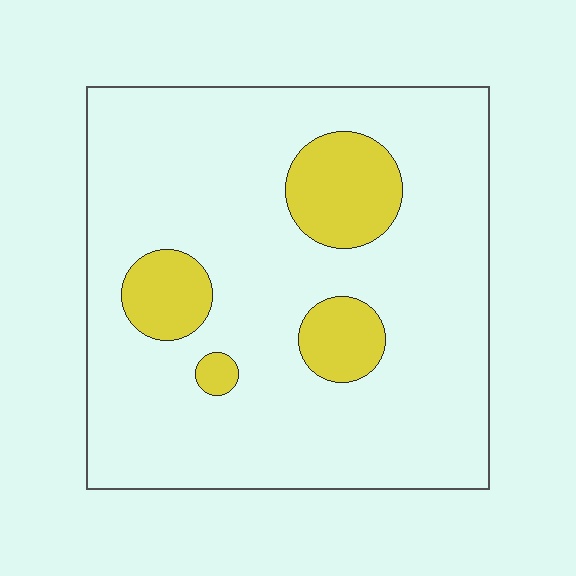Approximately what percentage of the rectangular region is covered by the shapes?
Approximately 15%.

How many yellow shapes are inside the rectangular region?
4.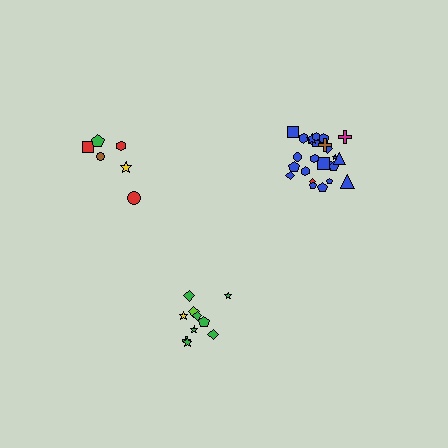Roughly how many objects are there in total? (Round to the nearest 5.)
Roughly 40 objects in total.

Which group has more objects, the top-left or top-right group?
The top-right group.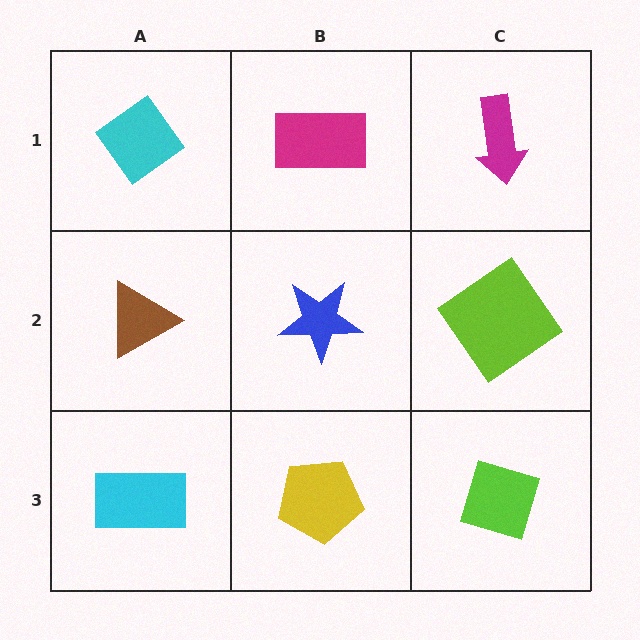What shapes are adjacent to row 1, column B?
A blue star (row 2, column B), a cyan diamond (row 1, column A), a magenta arrow (row 1, column C).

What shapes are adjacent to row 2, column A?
A cyan diamond (row 1, column A), a cyan rectangle (row 3, column A), a blue star (row 2, column B).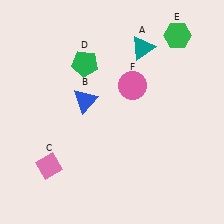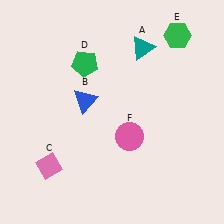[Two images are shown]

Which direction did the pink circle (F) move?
The pink circle (F) moved down.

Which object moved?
The pink circle (F) moved down.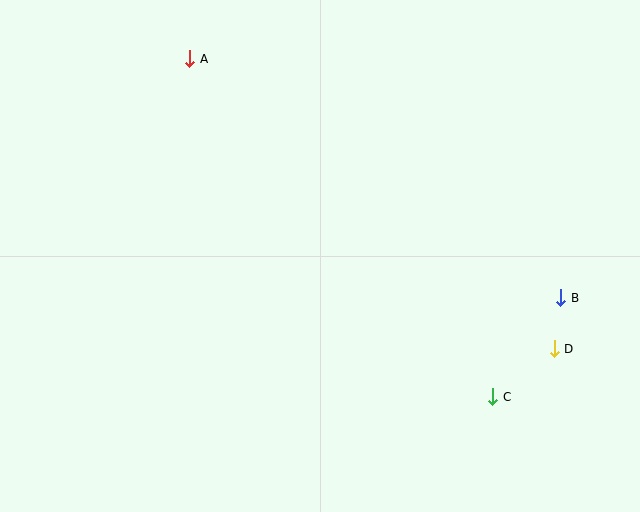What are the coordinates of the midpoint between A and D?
The midpoint between A and D is at (372, 204).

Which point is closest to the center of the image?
Point C at (493, 397) is closest to the center.